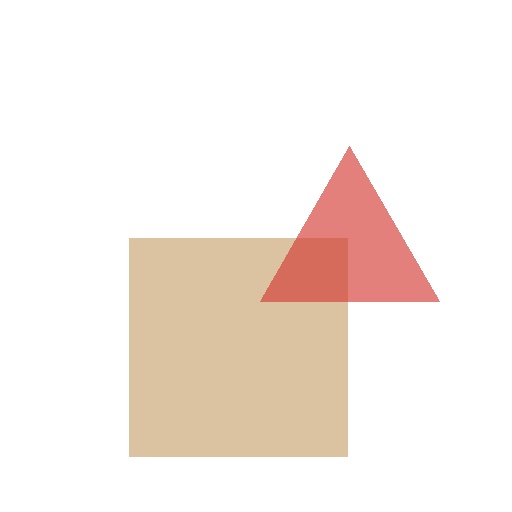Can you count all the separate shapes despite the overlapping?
Yes, there are 2 separate shapes.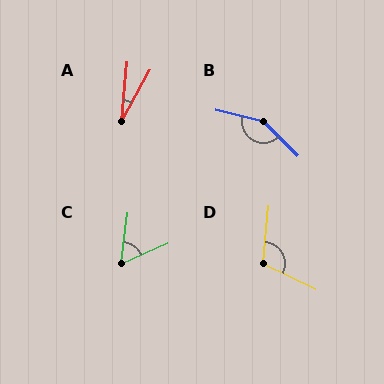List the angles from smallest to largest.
A (24°), C (59°), D (111°), B (149°).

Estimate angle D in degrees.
Approximately 111 degrees.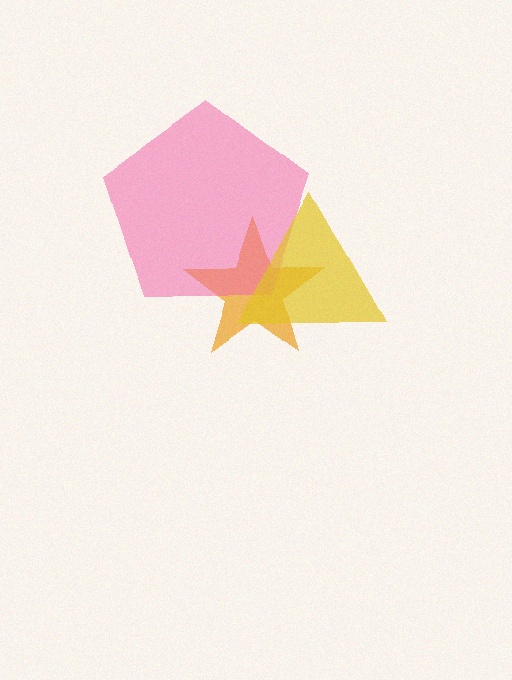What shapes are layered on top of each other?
The layered shapes are: an orange star, a pink pentagon, a yellow triangle.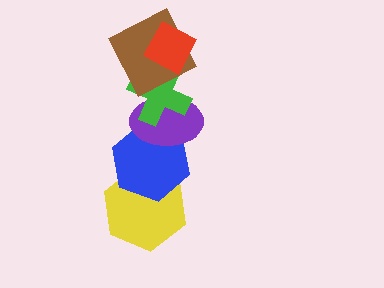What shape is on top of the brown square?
The red diamond is on top of the brown square.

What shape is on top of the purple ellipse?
The green cross is on top of the purple ellipse.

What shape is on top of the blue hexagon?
The purple ellipse is on top of the blue hexagon.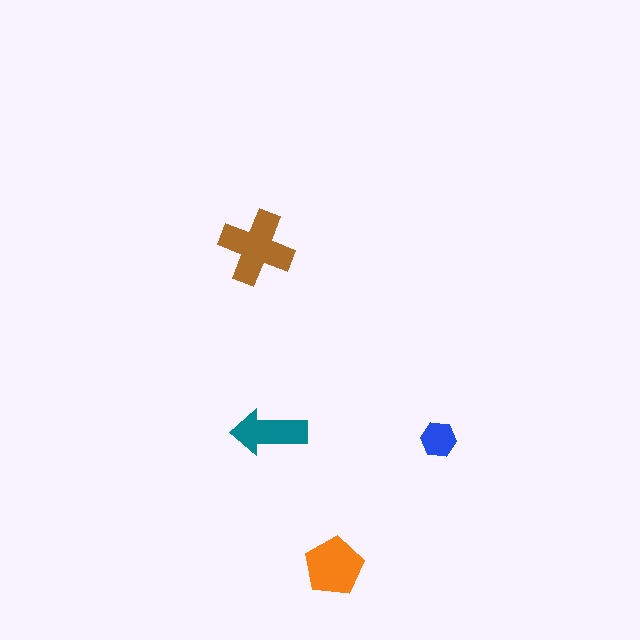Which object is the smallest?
The blue hexagon.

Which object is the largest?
The brown cross.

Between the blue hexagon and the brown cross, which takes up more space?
The brown cross.